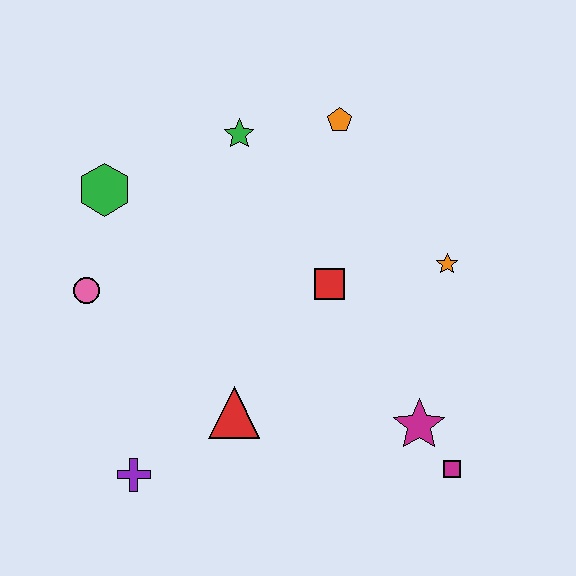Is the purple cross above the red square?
No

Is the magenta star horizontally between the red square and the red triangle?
No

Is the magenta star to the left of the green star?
No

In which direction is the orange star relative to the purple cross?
The orange star is to the right of the purple cross.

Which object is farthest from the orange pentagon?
The purple cross is farthest from the orange pentagon.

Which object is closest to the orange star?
The red square is closest to the orange star.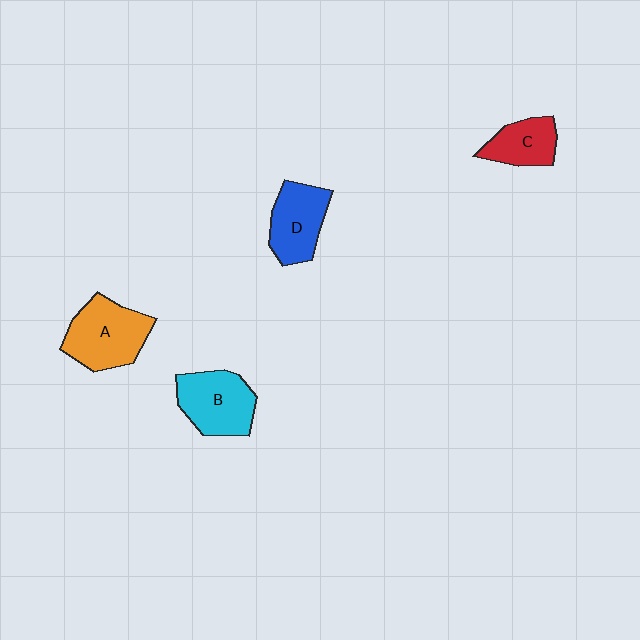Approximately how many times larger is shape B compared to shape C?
Approximately 1.5 times.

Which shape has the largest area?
Shape A (orange).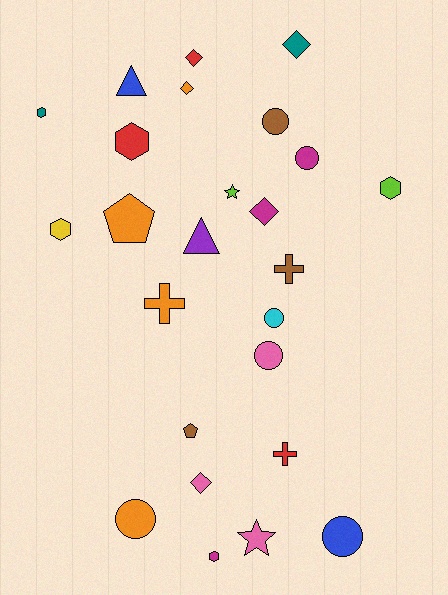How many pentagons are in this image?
There are 2 pentagons.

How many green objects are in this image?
There are no green objects.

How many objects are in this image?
There are 25 objects.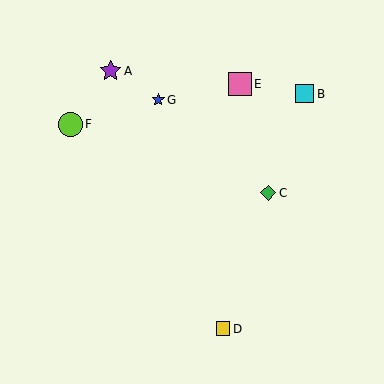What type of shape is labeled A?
Shape A is a purple star.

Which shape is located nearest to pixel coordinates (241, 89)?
The pink square (labeled E) at (240, 84) is nearest to that location.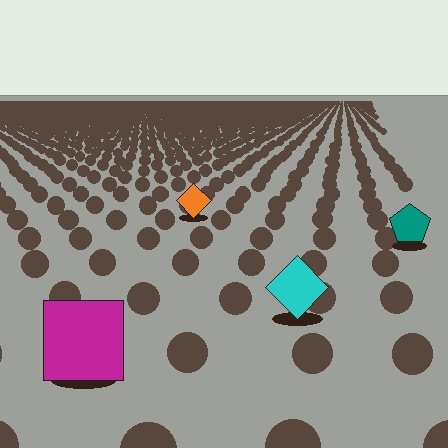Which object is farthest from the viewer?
The orange diamond is farthest from the viewer. It appears smaller and the ground texture around it is denser.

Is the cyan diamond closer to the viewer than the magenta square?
No. The magenta square is closer — you can tell from the texture gradient: the ground texture is coarser near it.